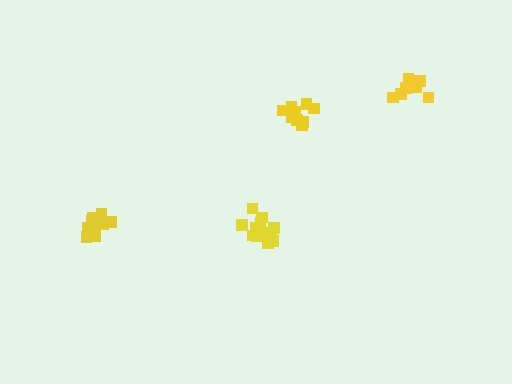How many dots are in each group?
Group 1: 12 dots, Group 2: 9 dots, Group 3: 14 dots, Group 4: 14 dots (49 total).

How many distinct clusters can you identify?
There are 4 distinct clusters.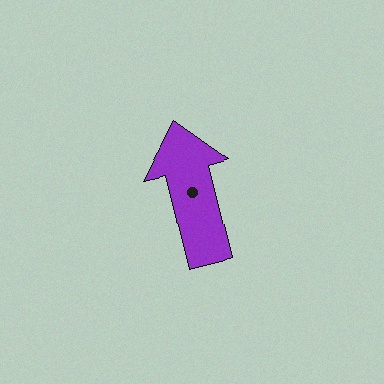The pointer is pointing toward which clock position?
Roughly 12 o'clock.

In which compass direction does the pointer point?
North.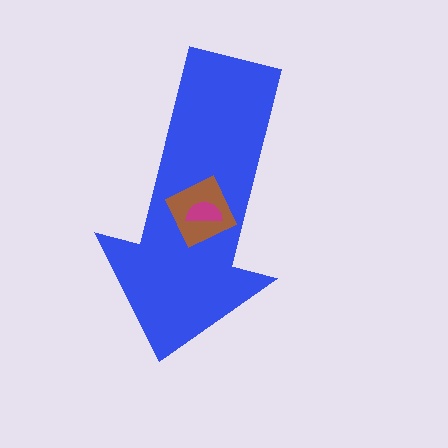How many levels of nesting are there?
3.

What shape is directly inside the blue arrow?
The brown diamond.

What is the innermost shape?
The magenta semicircle.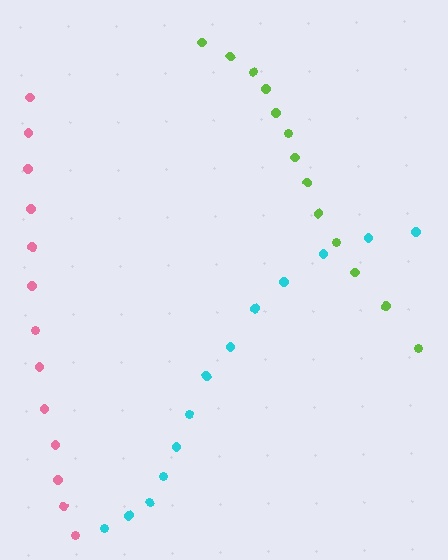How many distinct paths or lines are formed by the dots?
There are 3 distinct paths.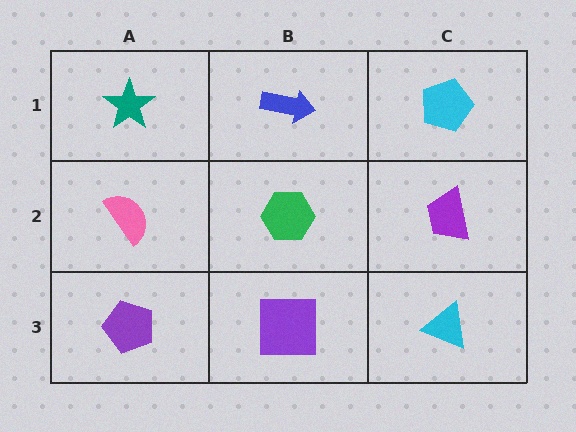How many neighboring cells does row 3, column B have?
3.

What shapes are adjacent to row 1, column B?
A green hexagon (row 2, column B), a teal star (row 1, column A), a cyan pentagon (row 1, column C).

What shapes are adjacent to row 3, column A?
A pink semicircle (row 2, column A), a purple square (row 3, column B).